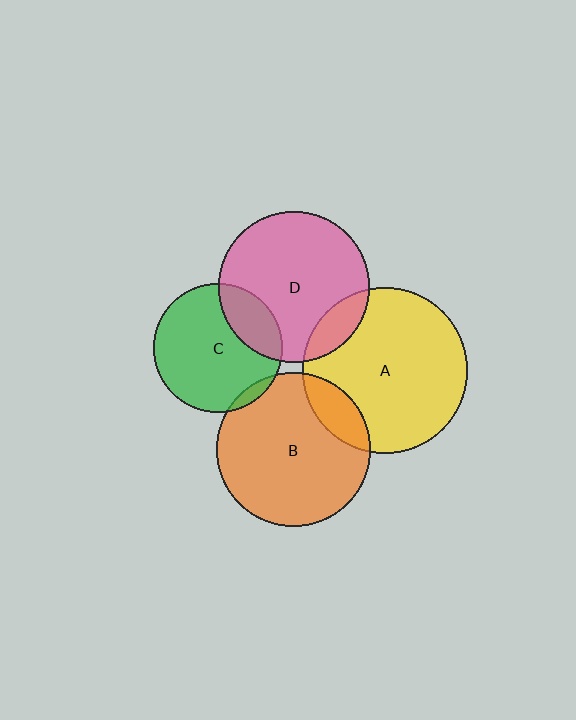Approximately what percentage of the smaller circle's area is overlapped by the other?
Approximately 20%.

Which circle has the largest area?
Circle A (yellow).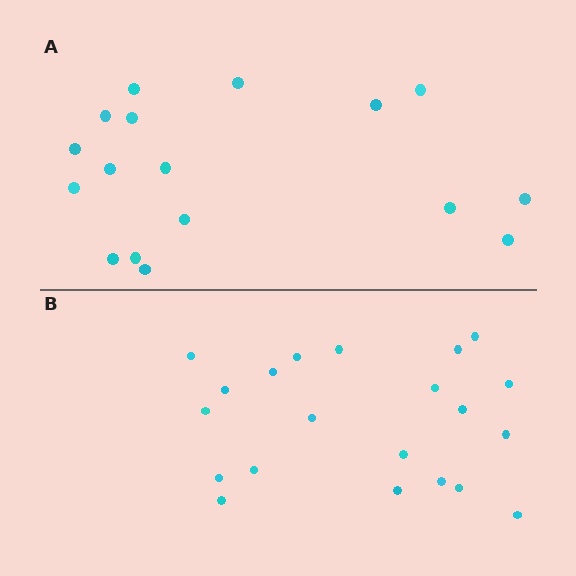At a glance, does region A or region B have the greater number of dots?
Region B (the bottom region) has more dots.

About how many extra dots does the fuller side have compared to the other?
Region B has about 4 more dots than region A.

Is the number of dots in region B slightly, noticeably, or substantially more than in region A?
Region B has only slightly more — the two regions are fairly close. The ratio is roughly 1.2 to 1.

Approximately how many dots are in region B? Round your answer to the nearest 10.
About 20 dots. (The exact count is 21, which rounds to 20.)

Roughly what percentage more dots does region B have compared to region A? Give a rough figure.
About 25% more.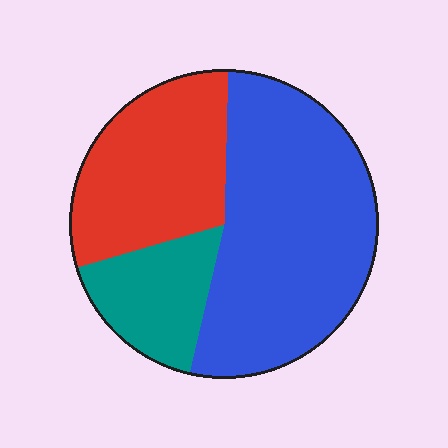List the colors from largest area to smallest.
From largest to smallest: blue, red, teal.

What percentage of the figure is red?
Red takes up about one third (1/3) of the figure.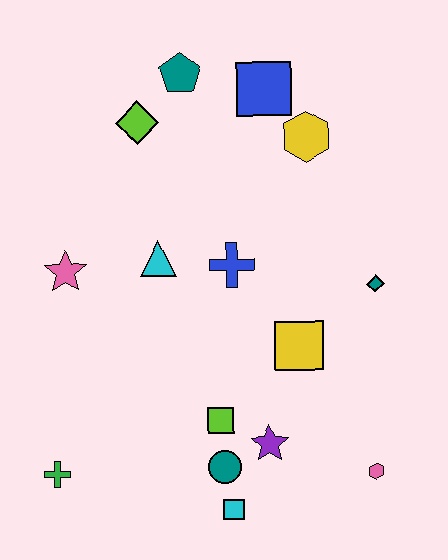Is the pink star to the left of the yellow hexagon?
Yes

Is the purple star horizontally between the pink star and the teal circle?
No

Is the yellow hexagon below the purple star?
No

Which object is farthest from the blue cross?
The green cross is farthest from the blue cross.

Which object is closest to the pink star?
The cyan triangle is closest to the pink star.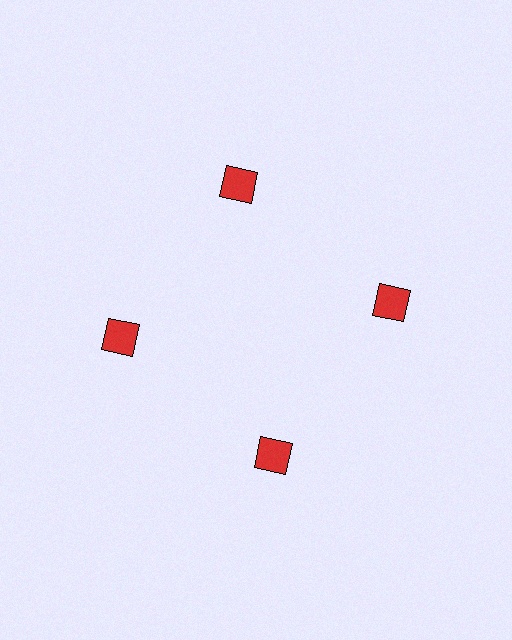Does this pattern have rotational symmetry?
Yes, this pattern has 4-fold rotational symmetry. It looks the same after rotating 90 degrees around the center.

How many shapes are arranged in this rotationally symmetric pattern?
There are 4 shapes, arranged in 4 groups of 1.